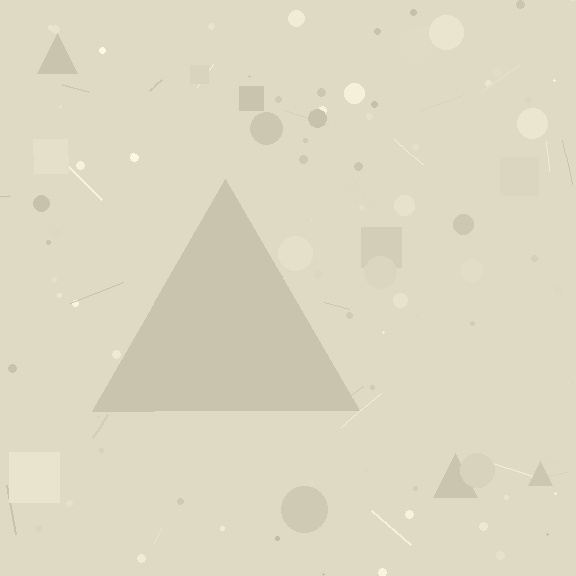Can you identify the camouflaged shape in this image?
The camouflaged shape is a triangle.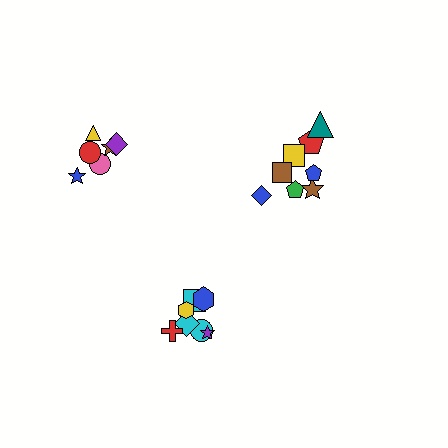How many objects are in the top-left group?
There are 6 objects.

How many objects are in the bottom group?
There are 8 objects.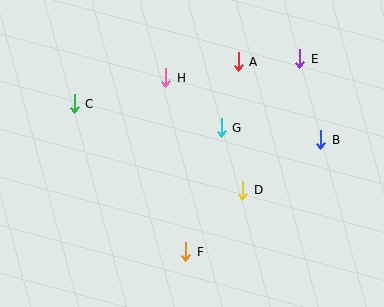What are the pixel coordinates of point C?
Point C is at (74, 104).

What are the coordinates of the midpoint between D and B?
The midpoint between D and B is at (282, 165).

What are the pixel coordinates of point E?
Point E is at (300, 59).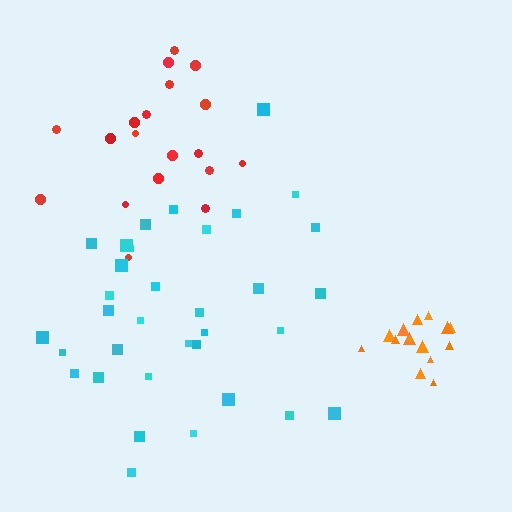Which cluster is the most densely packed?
Orange.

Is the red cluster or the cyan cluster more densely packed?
Cyan.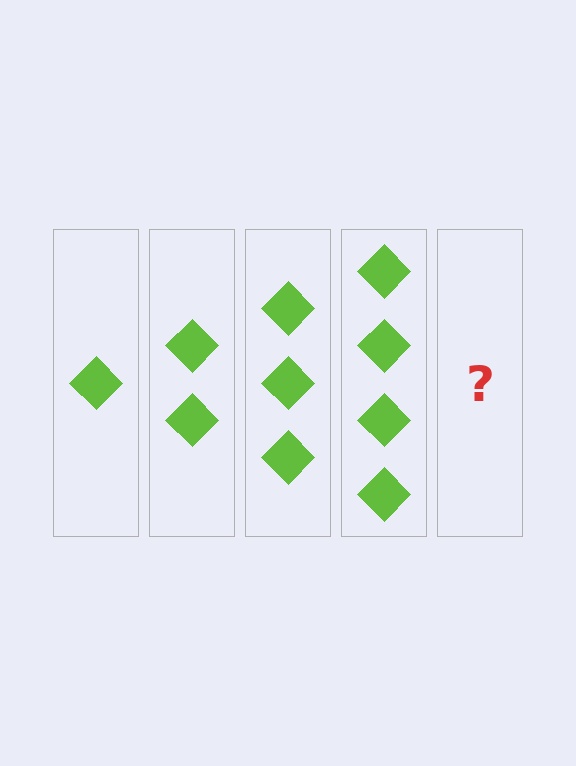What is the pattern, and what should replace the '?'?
The pattern is that each step adds one more diamond. The '?' should be 5 diamonds.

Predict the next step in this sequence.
The next step is 5 diamonds.